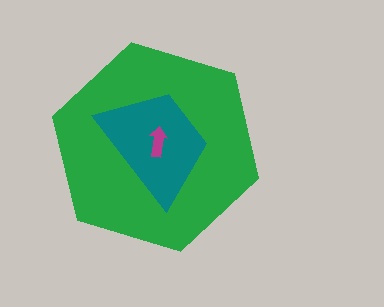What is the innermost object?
The magenta arrow.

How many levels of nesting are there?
3.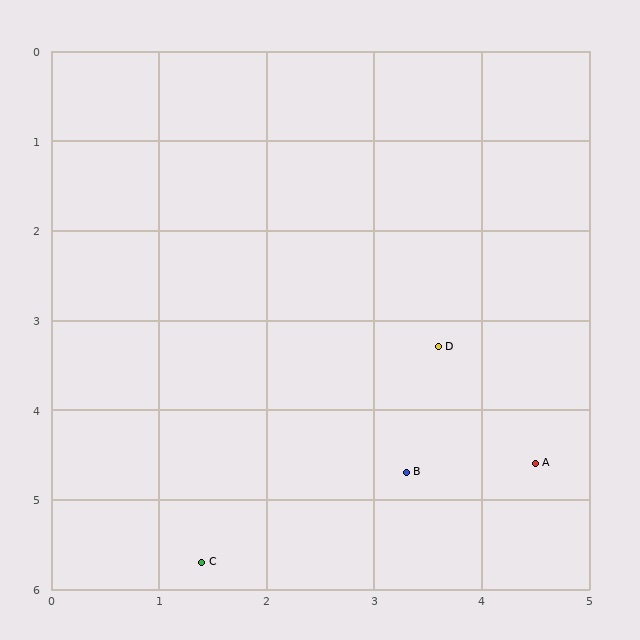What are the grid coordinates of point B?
Point B is at approximately (3.3, 4.7).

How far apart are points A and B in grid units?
Points A and B are about 1.2 grid units apart.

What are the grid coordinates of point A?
Point A is at approximately (4.5, 4.6).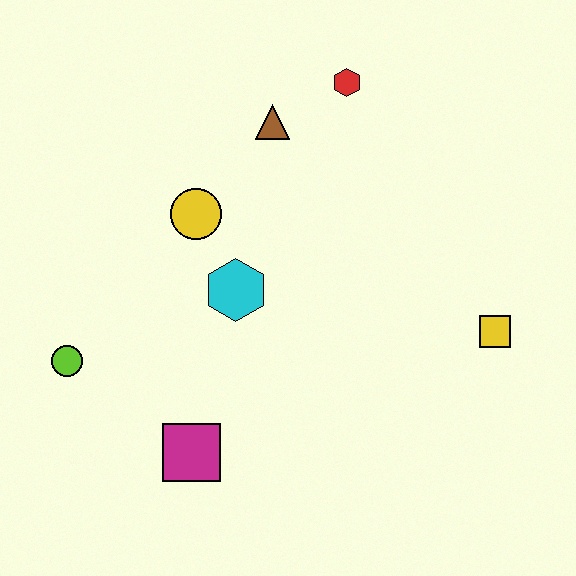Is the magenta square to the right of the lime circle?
Yes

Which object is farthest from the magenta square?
The red hexagon is farthest from the magenta square.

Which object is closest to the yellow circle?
The cyan hexagon is closest to the yellow circle.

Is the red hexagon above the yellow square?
Yes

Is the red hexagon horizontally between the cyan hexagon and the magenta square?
No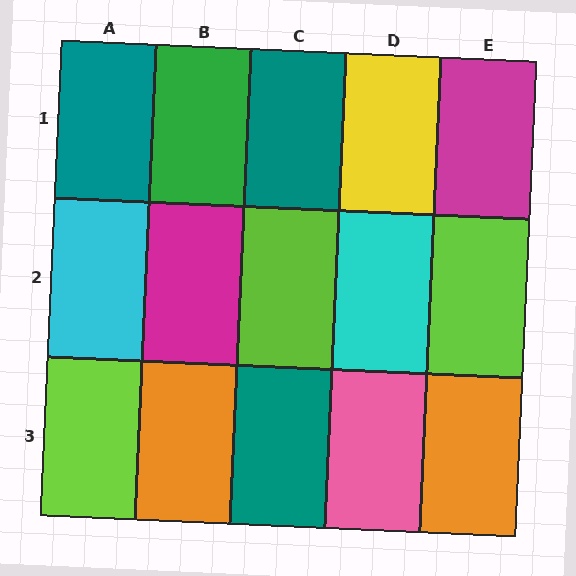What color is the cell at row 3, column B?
Orange.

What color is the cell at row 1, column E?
Magenta.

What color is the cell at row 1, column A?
Teal.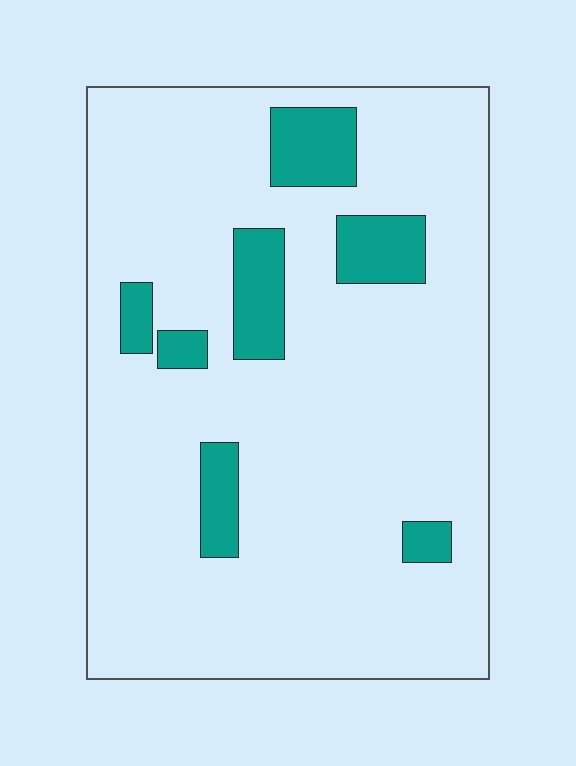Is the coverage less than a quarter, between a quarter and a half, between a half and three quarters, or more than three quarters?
Less than a quarter.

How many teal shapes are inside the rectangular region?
7.